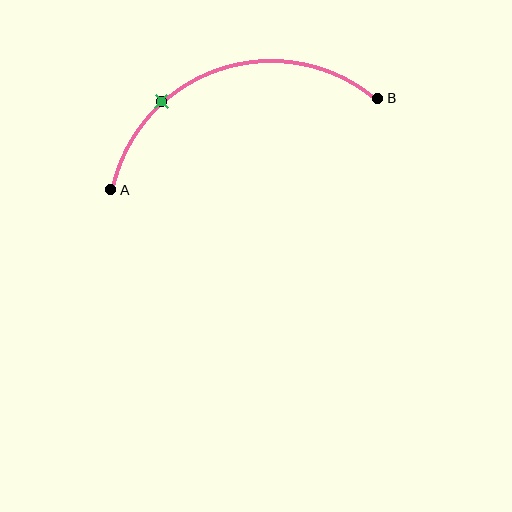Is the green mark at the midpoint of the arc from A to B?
No. The green mark lies on the arc but is closer to endpoint A. The arc midpoint would be at the point on the curve equidistant along the arc from both A and B.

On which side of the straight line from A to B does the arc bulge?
The arc bulges above the straight line connecting A and B.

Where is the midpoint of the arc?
The arc midpoint is the point on the curve farthest from the straight line joining A and B. It sits above that line.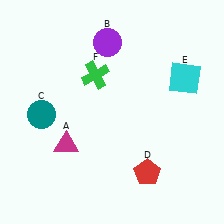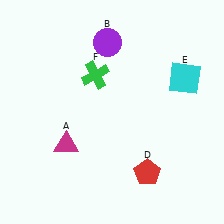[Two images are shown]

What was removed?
The teal circle (C) was removed in Image 2.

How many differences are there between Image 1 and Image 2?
There is 1 difference between the two images.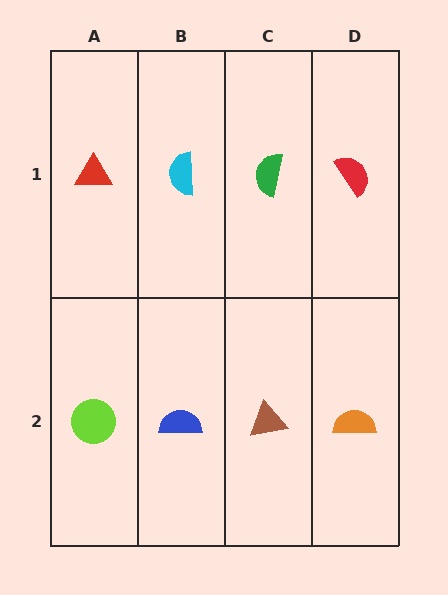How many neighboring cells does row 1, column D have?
2.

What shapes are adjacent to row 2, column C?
A green semicircle (row 1, column C), a blue semicircle (row 2, column B), an orange semicircle (row 2, column D).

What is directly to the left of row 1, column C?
A cyan semicircle.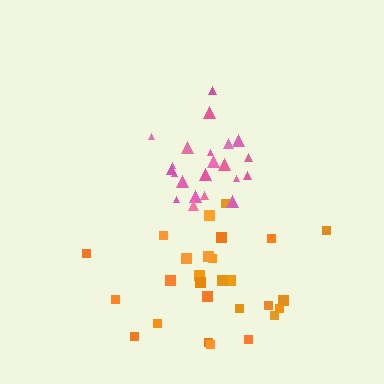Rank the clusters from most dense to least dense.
pink, orange.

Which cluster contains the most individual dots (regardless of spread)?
Orange (27).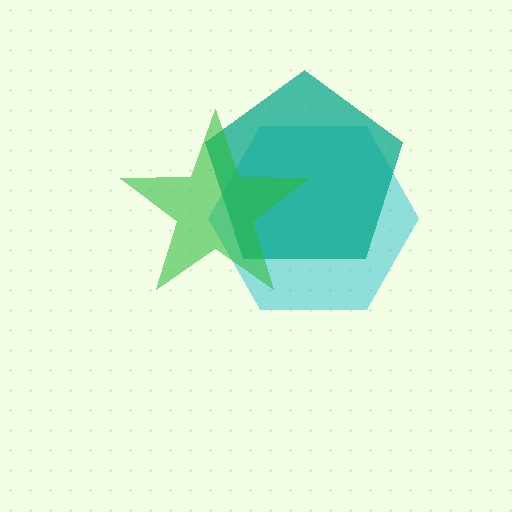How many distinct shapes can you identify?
There are 3 distinct shapes: a cyan hexagon, a teal pentagon, a green star.